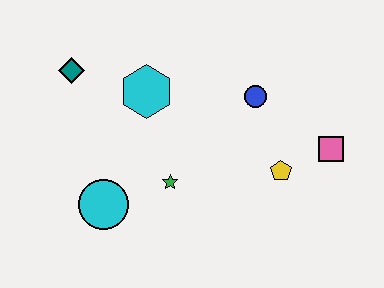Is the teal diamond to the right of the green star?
No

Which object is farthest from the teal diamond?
The pink square is farthest from the teal diamond.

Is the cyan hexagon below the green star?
No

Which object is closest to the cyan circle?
The green star is closest to the cyan circle.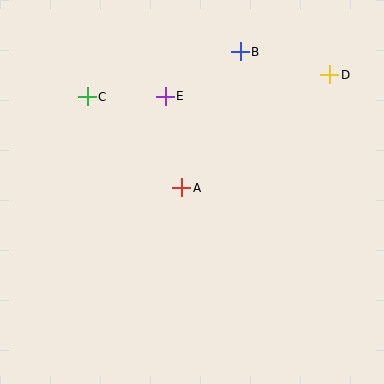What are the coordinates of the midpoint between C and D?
The midpoint between C and D is at (209, 86).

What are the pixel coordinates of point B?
Point B is at (240, 52).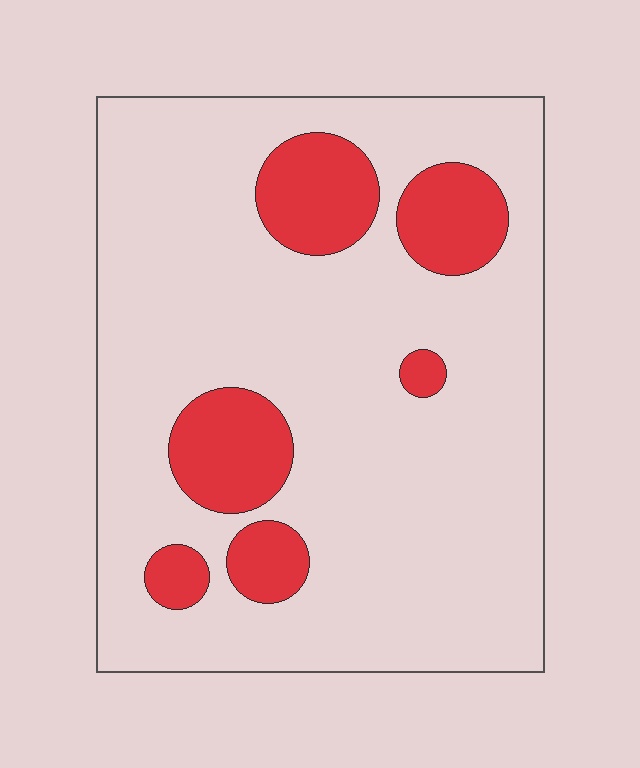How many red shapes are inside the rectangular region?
6.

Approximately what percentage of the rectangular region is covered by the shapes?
Approximately 20%.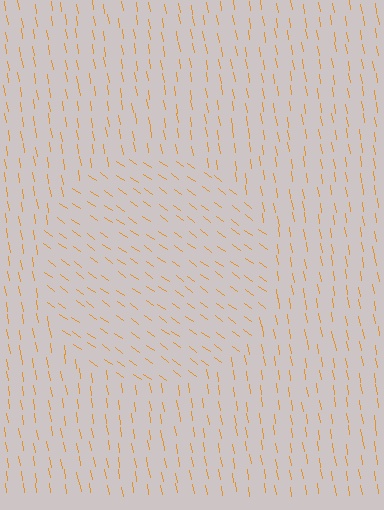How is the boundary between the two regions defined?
The boundary is defined purely by a change in line orientation (approximately 45 degrees difference). All lines are the same color and thickness.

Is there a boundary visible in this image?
Yes, there is a texture boundary formed by a change in line orientation.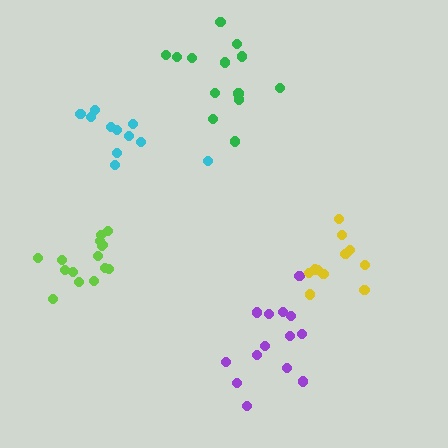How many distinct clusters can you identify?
There are 5 distinct clusters.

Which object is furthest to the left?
The lime cluster is leftmost.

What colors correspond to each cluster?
The clusters are colored: cyan, purple, green, lime, yellow.